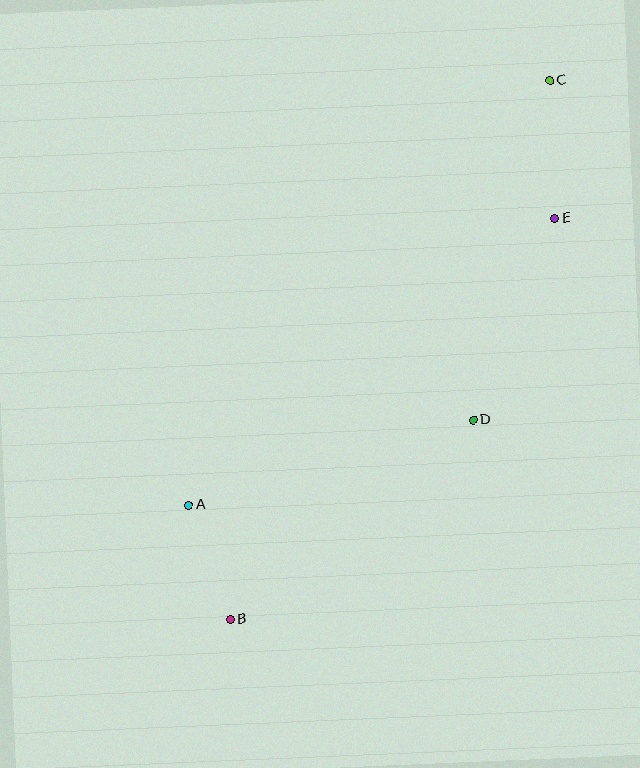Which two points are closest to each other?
Points A and B are closest to each other.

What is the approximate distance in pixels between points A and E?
The distance between A and E is approximately 465 pixels.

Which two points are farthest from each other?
Points B and C are farthest from each other.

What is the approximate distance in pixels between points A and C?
The distance between A and C is approximately 557 pixels.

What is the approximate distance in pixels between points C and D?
The distance between C and D is approximately 348 pixels.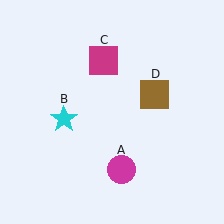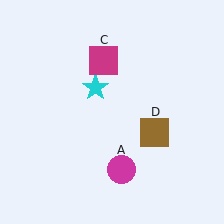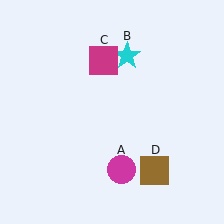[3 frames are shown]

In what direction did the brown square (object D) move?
The brown square (object D) moved down.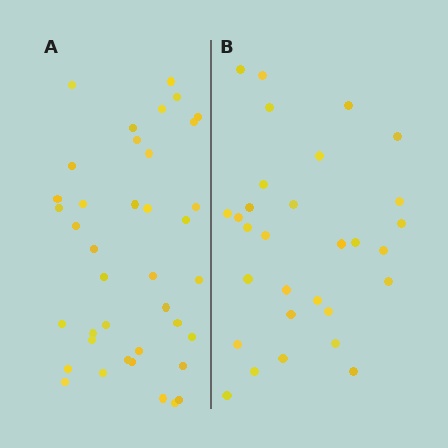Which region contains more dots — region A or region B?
Region A (the left region) has more dots.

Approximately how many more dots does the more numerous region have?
Region A has roughly 8 or so more dots than region B.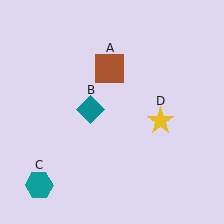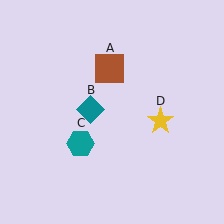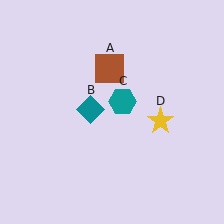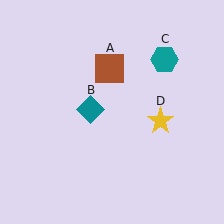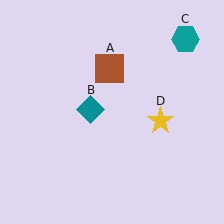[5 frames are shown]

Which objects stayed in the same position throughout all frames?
Brown square (object A) and teal diamond (object B) and yellow star (object D) remained stationary.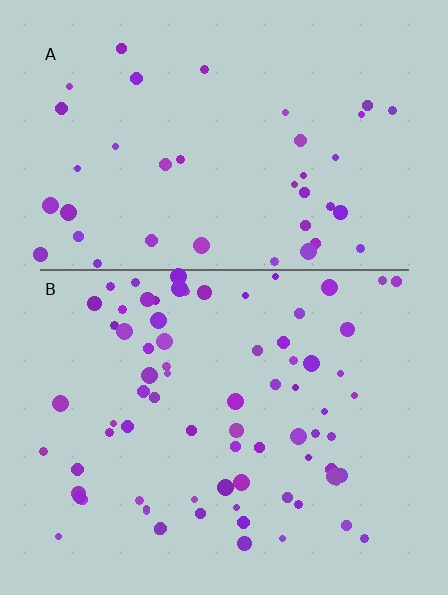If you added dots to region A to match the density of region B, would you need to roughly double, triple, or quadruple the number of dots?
Approximately double.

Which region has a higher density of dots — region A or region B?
B (the bottom).